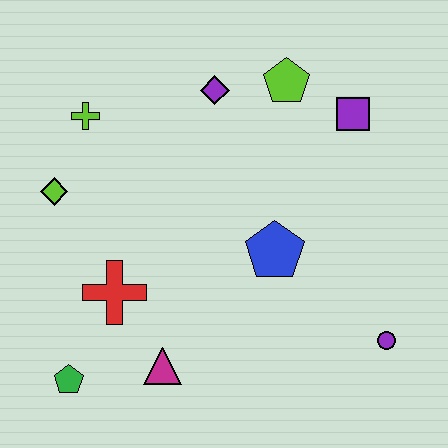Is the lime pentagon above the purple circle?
Yes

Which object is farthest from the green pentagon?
The purple square is farthest from the green pentagon.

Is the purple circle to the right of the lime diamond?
Yes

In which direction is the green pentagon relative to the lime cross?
The green pentagon is below the lime cross.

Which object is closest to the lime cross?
The lime diamond is closest to the lime cross.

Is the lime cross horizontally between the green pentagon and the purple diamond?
Yes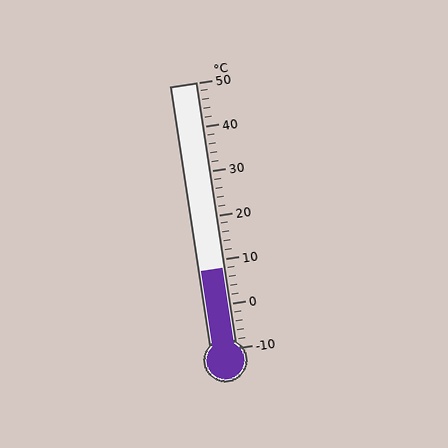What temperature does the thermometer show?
The thermometer shows approximately 8°C.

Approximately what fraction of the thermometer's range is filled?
The thermometer is filled to approximately 30% of its range.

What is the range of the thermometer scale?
The thermometer scale ranges from -10°C to 50°C.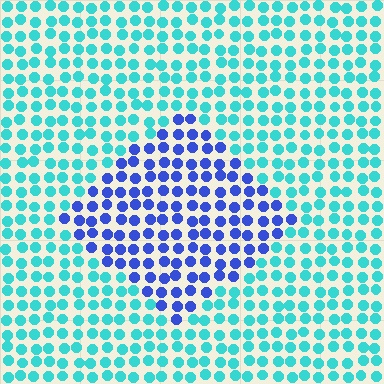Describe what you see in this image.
The image is filled with small cyan elements in a uniform arrangement. A diamond-shaped region is visible where the elements are tinted to a slightly different hue, forming a subtle color boundary.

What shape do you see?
I see a diamond.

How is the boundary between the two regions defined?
The boundary is defined purely by a slight shift in hue (about 54 degrees). Spacing, size, and orientation are identical on both sides.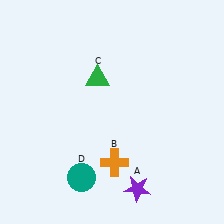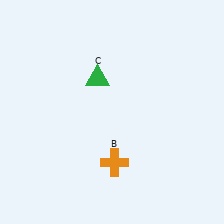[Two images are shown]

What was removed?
The purple star (A), the teal circle (D) were removed in Image 2.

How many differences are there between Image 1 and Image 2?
There are 2 differences between the two images.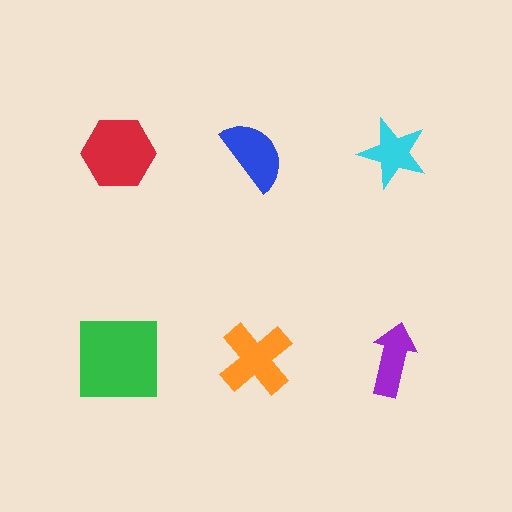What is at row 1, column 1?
A red hexagon.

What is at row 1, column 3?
A cyan star.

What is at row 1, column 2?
A blue semicircle.